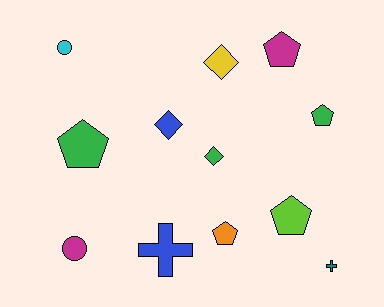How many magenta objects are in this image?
There are 2 magenta objects.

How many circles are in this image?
There are 2 circles.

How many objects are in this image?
There are 12 objects.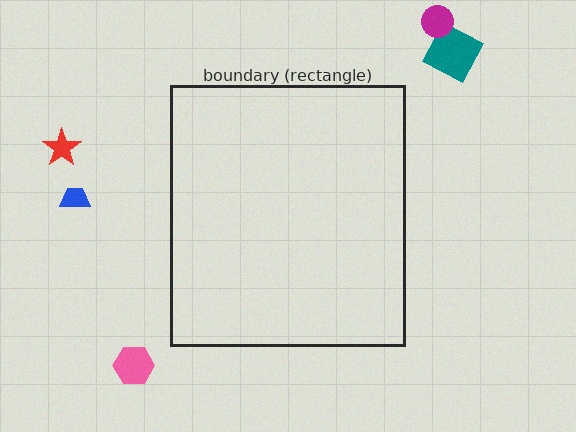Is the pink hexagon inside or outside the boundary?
Outside.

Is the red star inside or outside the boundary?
Outside.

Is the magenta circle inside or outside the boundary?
Outside.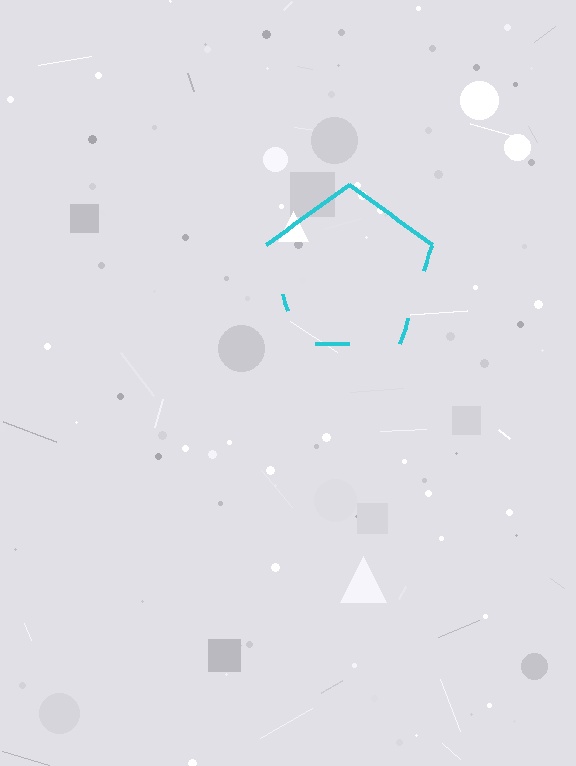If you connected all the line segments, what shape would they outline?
They would outline a pentagon.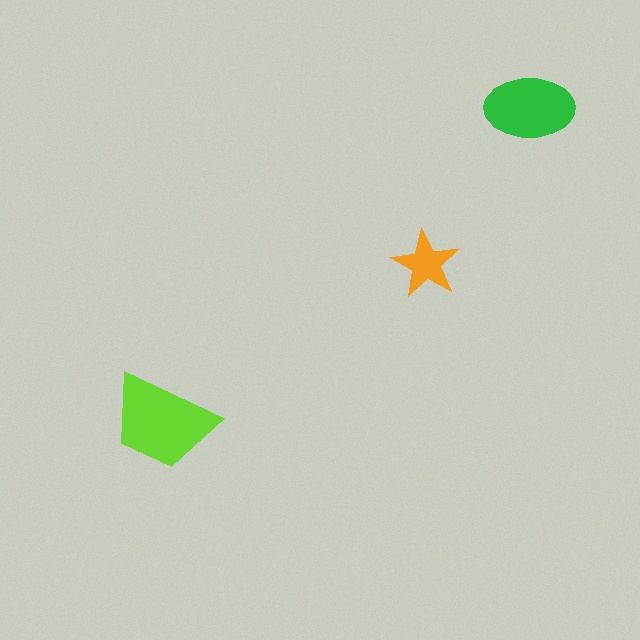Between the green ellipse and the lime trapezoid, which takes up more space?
The lime trapezoid.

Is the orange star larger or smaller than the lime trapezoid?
Smaller.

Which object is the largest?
The lime trapezoid.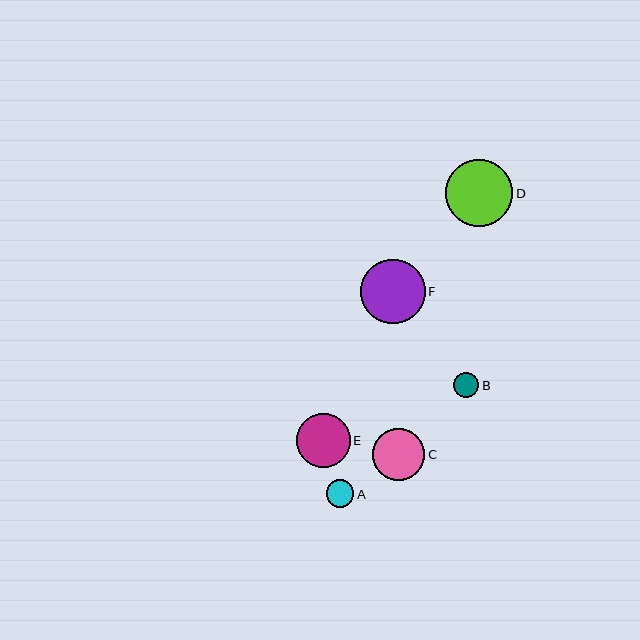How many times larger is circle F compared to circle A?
Circle F is approximately 2.3 times the size of circle A.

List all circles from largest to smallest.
From largest to smallest: D, F, E, C, A, B.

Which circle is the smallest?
Circle B is the smallest with a size of approximately 25 pixels.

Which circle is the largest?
Circle D is the largest with a size of approximately 67 pixels.